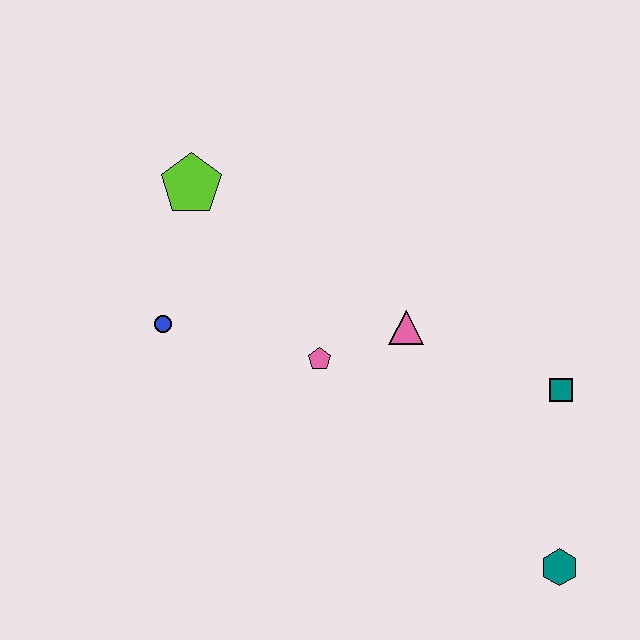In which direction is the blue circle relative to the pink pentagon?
The blue circle is to the left of the pink pentagon.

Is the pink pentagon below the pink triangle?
Yes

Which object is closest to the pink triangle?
The pink pentagon is closest to the pink triangle.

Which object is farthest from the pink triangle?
The teal hexagon is farthest from the pink triangle.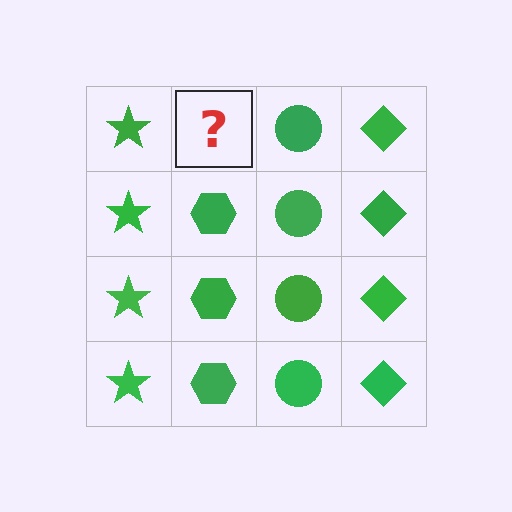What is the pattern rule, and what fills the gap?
The rule is that each column has a consistent shape. The gap should be filled with a green hexagon.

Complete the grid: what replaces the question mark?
The question mark should be replaced with a green hexagon.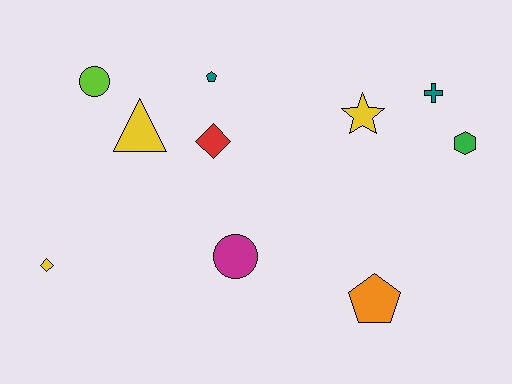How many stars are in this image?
There is 1 star.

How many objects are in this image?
There are 10 objects.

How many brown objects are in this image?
There are no brown objects.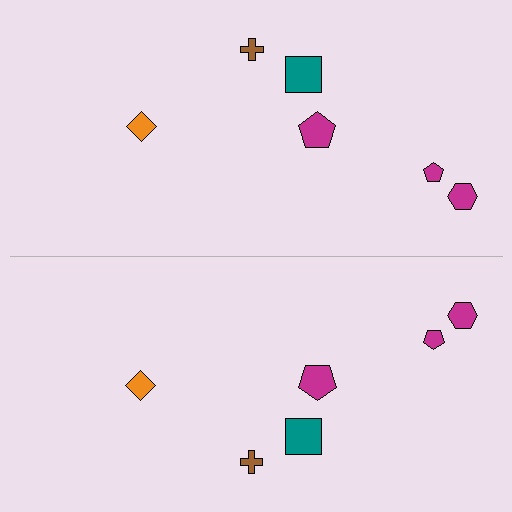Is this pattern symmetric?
Yes, this pattern has bilateral (reflection) symmetry.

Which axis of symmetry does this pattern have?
The pattern has a horizontal axis of symmetry running through the center of the image.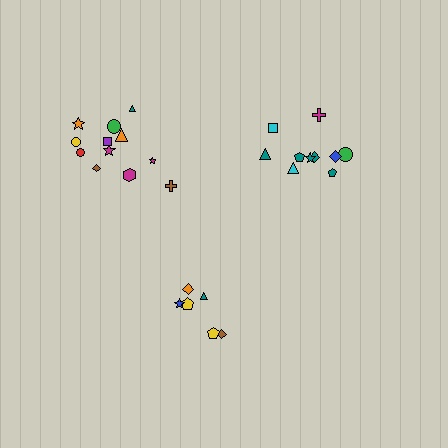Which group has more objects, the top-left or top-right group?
The top-left group.